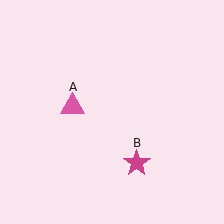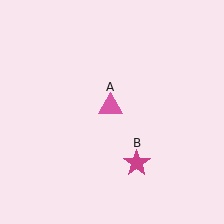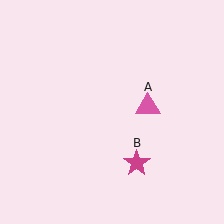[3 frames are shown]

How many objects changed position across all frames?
1 object changed position: pink triangle (object A).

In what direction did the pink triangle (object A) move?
The pink triangle (object A) moved right.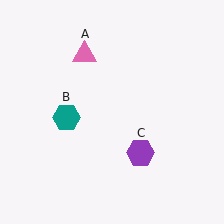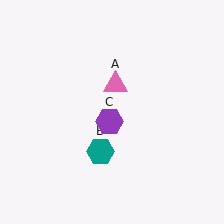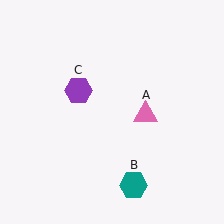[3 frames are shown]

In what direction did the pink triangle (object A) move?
The pink triangle (object A) moved down and to the right.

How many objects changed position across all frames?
3 objects changed position: pink triangle (object A), teal hexagon (object B), purple hexagon (object C).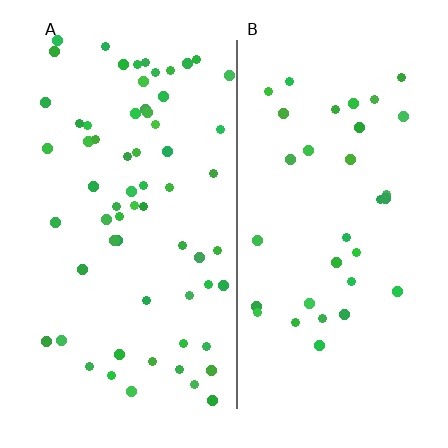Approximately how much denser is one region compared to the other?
Approximately 1.9× — region A over region B.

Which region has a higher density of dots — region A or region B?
A (the left).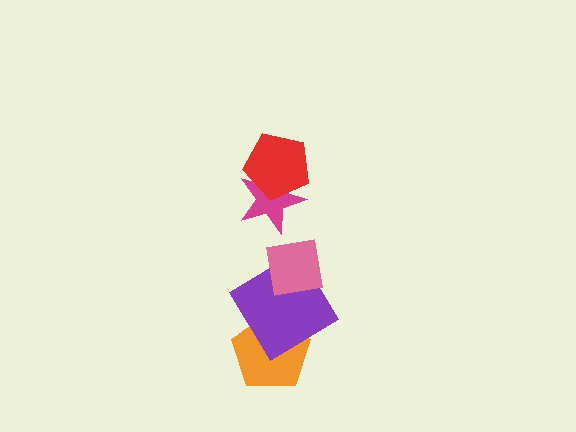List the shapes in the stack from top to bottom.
From top to bottom: the red pentagon, the magenta star, the pink square, the purple diamond, the orange pentagon.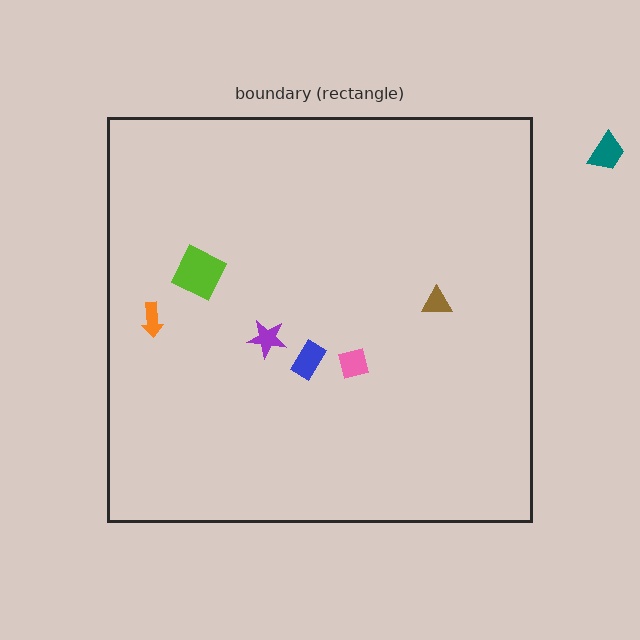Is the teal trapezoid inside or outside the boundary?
Outside.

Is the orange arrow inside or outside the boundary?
Inside.